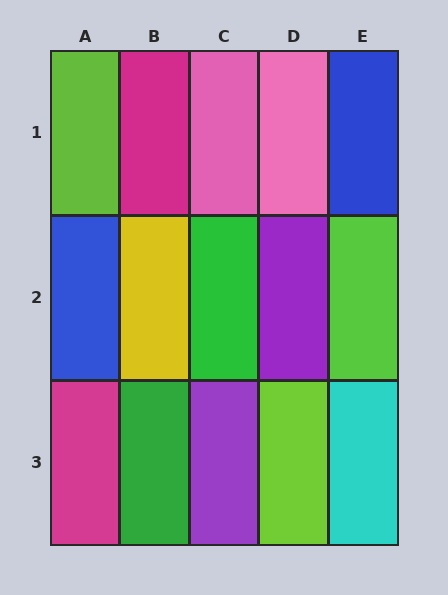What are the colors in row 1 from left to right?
Lime, magenta, pink, pink, blue.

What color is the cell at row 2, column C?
Green.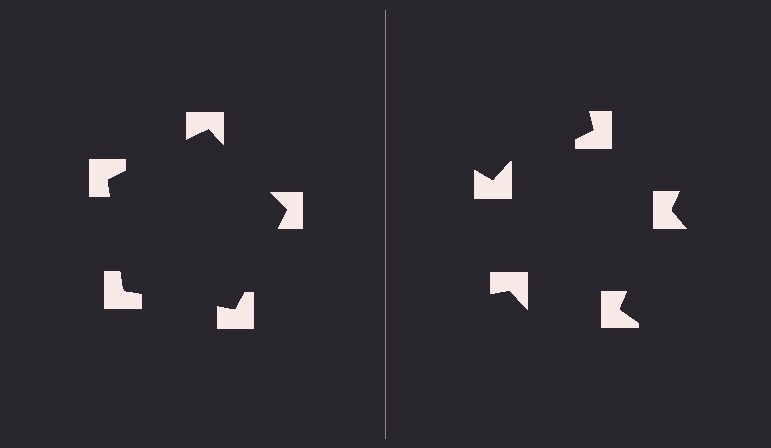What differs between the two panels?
The notched squares are positioned identically on both sides; only the wedge orientations differ. On the left they align to a pentagon; on the right they are misaligned.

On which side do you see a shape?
An illusory pentagon appears on the left side. On the right side the wedge cuts are rotated, so no coherent shape forms.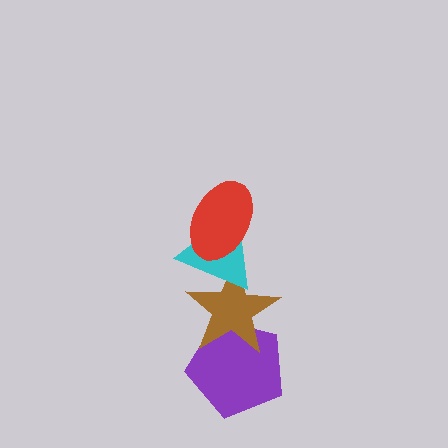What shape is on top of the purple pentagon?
The brown star is on top of the purple pentagon.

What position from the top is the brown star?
The brown star is 3rd from the top.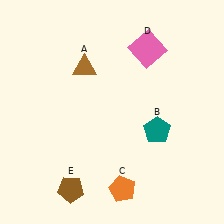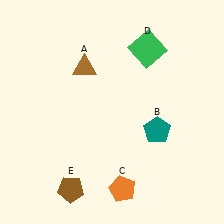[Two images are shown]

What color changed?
The square (D) changed from pink in Image 1 to green in Image 2.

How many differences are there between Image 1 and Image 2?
There is 1 difference between the two images.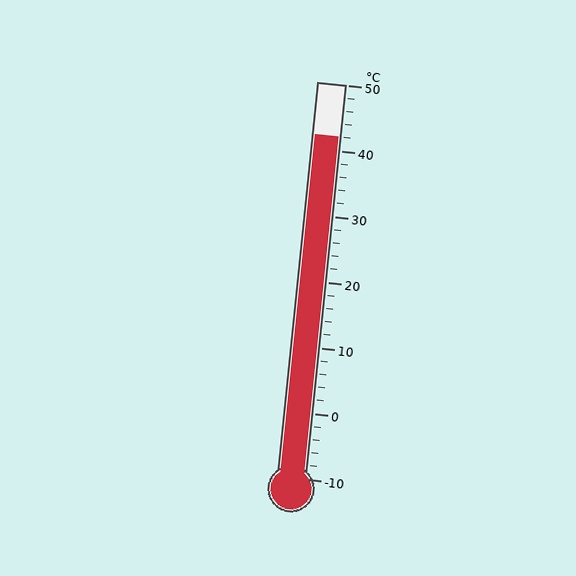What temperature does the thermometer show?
The thermometer shows approximately 42°C.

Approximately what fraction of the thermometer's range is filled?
The thermometer is filled to approximately 85% of its range.